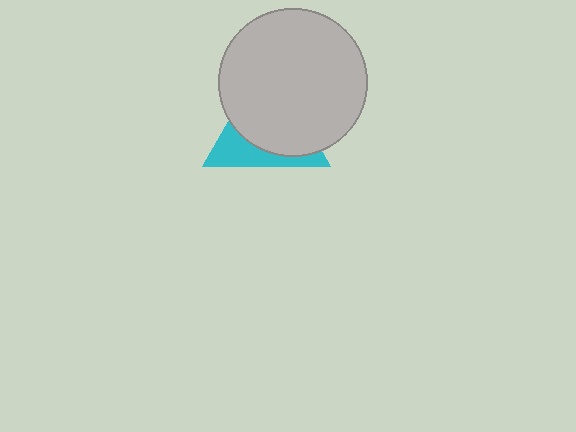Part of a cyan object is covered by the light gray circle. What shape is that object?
It is a triangle.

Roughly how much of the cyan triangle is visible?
A small part of it is visible (roughly 33%).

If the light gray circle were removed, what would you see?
You would see the complete cyan triangle.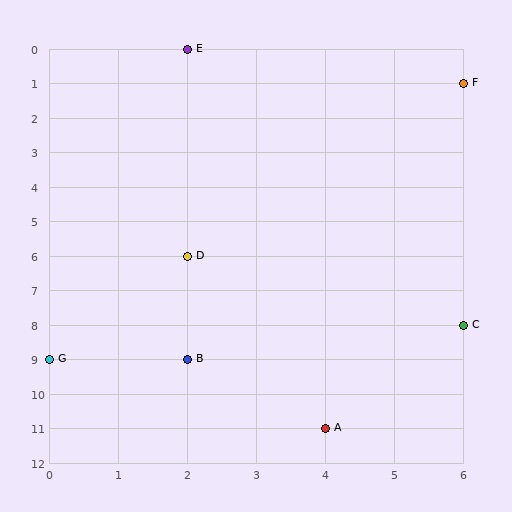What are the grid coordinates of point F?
Point F is at grid coordinates (6, 1).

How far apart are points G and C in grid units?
Points G and C are 6 columns and 1 row apart (about 6.1 grid units diagonally).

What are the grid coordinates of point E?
Point E is at grid coordinates (2, 0).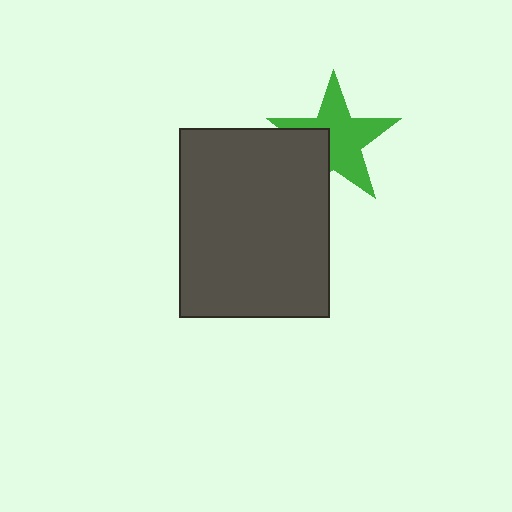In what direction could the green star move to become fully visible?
The green star could move toward the upper-right. That would shift it out from behind the dark gray rectangle entirely.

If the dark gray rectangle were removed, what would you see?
You would see the complete green star.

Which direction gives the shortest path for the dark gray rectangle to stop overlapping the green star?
Moving toward the lower-left gives the shortest separation.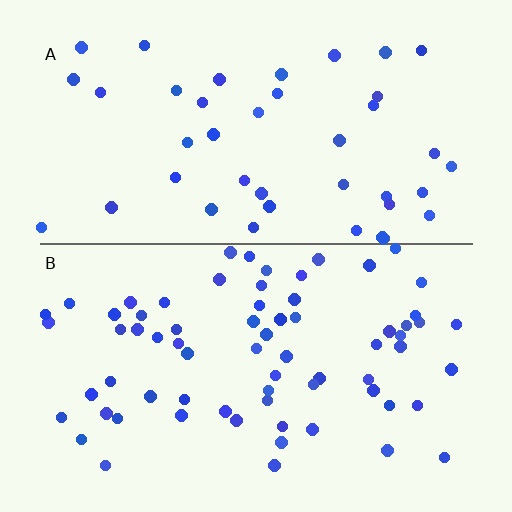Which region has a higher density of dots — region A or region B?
B (the bottom).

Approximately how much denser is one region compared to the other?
Approximately 1.7× — region B over region A.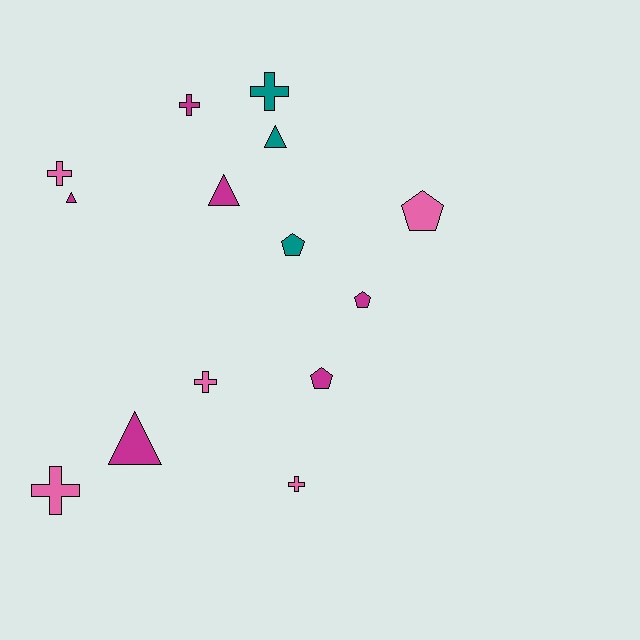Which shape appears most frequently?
Cross, with 6 objects.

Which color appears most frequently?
Magenta, with 6 objects.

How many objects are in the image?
There are 14 objects.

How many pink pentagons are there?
There is 1 pink pentagon.